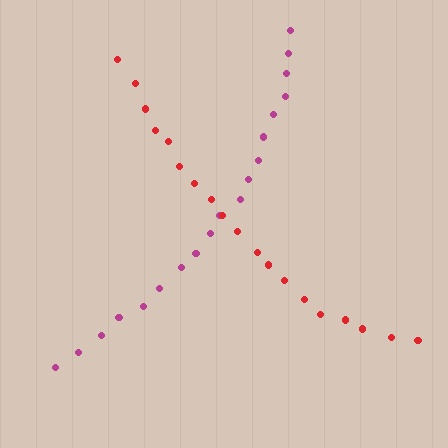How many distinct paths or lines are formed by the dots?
There are 2 distinct paths.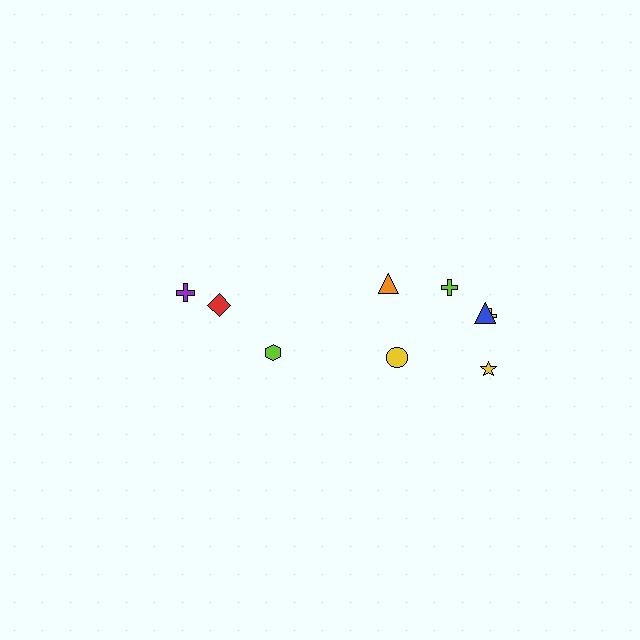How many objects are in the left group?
There are 3 objects.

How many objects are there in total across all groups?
There are 9 objects.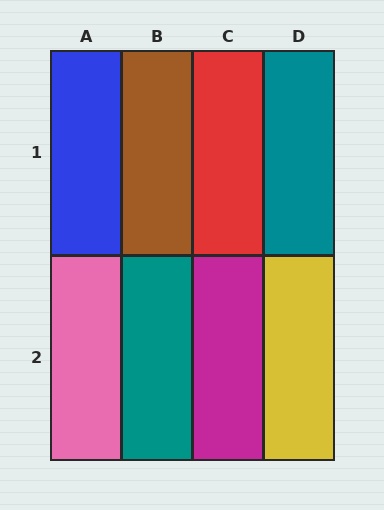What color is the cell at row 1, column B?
Brown.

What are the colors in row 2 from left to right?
Pink, teal, magenta, yellow.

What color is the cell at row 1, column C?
Red.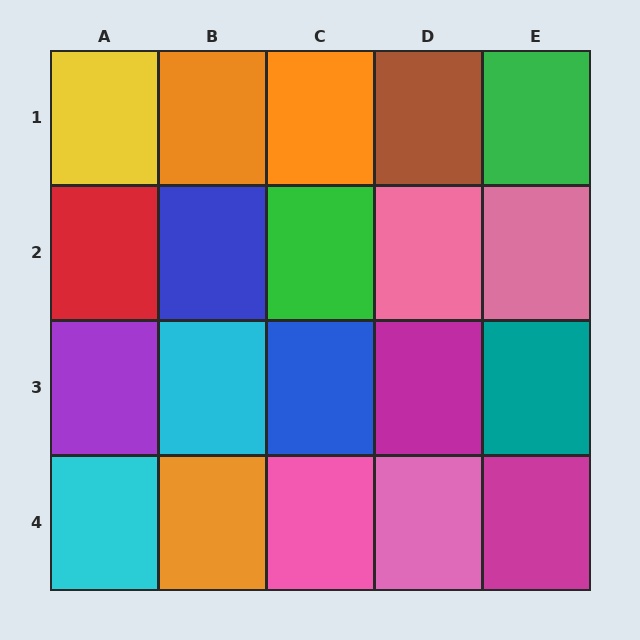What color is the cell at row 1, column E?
Green.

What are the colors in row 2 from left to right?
Red, blue, green, pink, pink.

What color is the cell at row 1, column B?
Orange.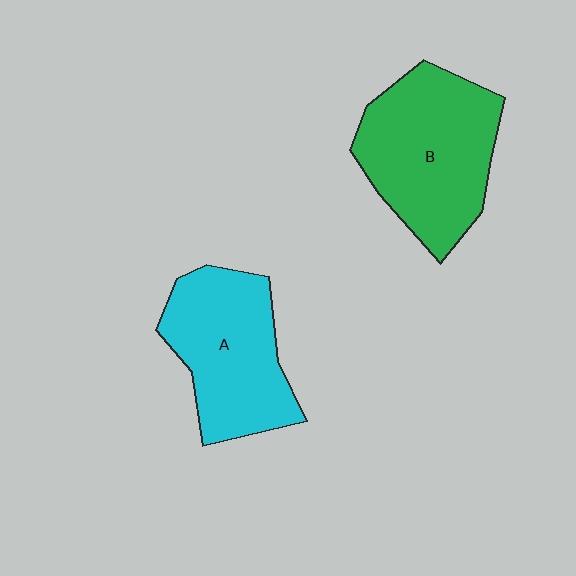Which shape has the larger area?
Shape B (green).